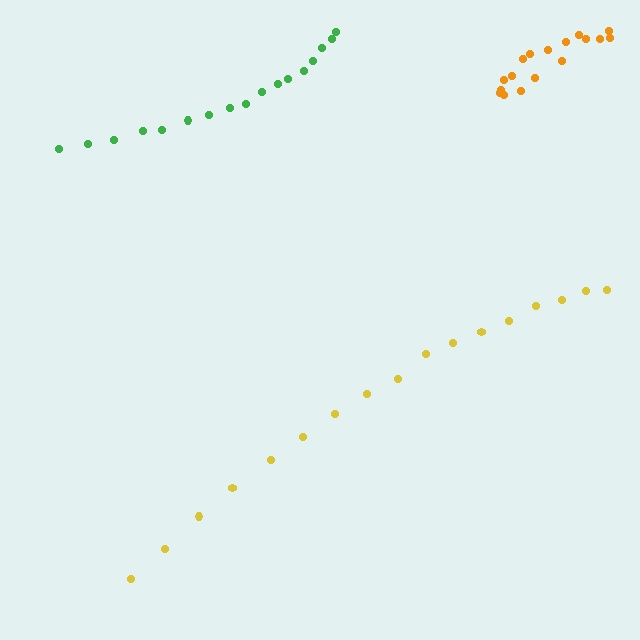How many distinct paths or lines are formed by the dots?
There are 3 distinct paths.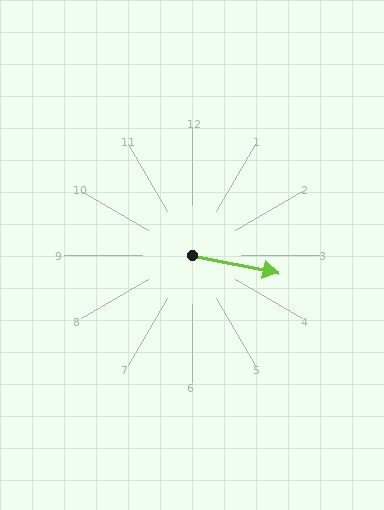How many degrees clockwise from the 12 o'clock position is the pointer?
Approximately 102 degrees.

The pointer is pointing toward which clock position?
Roughly 3 o'clock.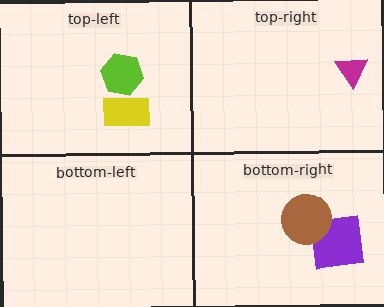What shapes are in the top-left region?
The yellow rectangle, the lime hexagon.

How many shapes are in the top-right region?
1.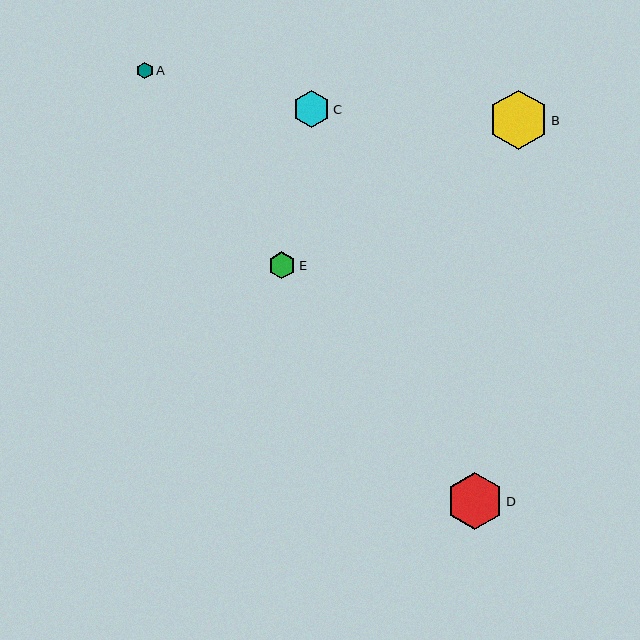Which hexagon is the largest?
Hexagon B is the largest with a size of approximately 59 pixels.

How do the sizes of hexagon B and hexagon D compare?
Hexagon B and hexagon D are approximately the same size.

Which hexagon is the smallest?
Hexagon A is the smallest with a size of approximately 16 pixels.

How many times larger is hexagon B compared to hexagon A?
Hexagon B is approximately 3.6 times the size of hexagon A.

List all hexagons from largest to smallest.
From largest to smallest: B, D, C, E, A.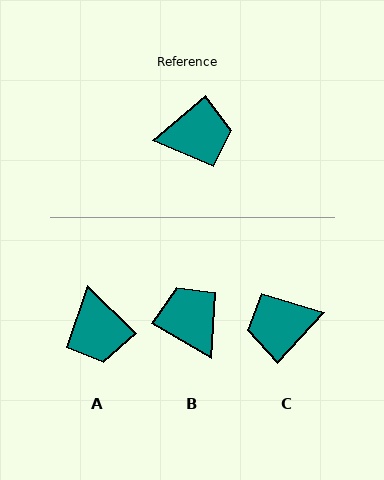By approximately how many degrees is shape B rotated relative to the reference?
Approximately 110 degrees counter-clockwise.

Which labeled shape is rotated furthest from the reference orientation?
C, about 174 degrees away.